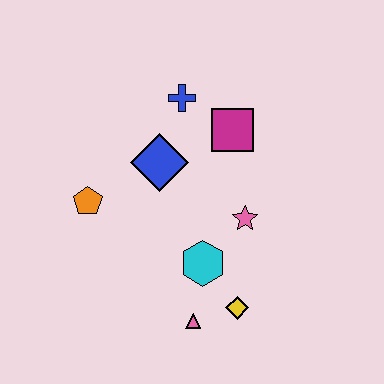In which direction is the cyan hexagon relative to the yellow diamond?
The cyan hexagon is above the yellow diamond.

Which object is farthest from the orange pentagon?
The yellow diamond is farthest from the orange pentagon.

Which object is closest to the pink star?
The cyan hexagon is closest to the pink star.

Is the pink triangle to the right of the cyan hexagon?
No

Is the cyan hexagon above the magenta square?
No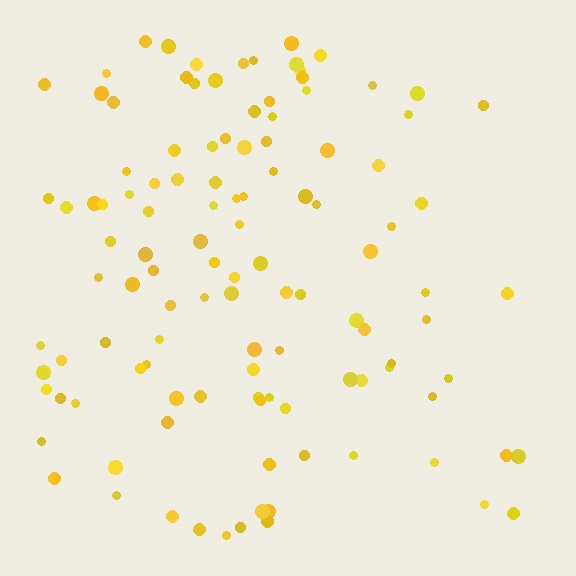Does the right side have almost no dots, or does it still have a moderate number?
Still a moderate number, just noticeably fewer than the left.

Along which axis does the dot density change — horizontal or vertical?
Horizontal.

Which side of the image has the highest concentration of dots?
The left.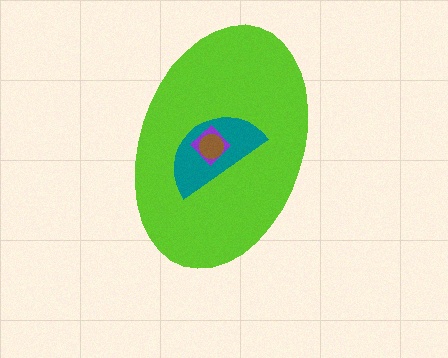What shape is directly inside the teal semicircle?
The purple diamond.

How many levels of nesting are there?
4.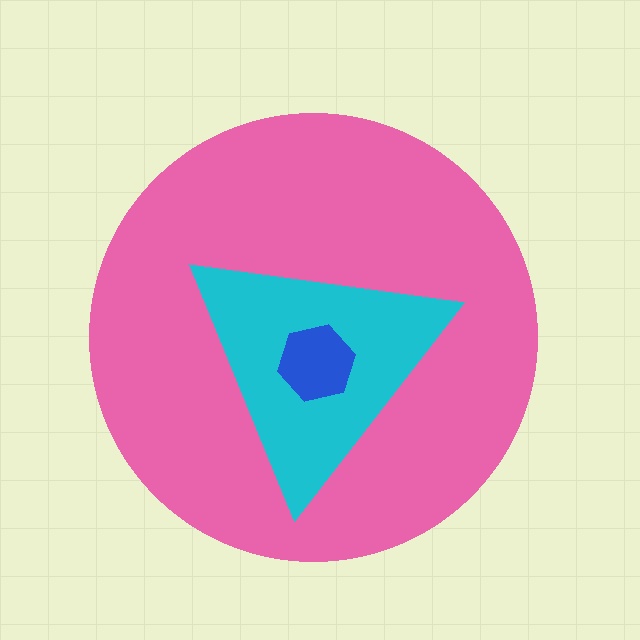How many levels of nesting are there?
3.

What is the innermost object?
The blue hexagon.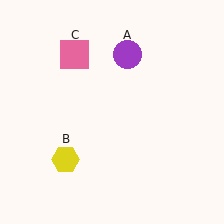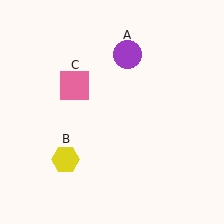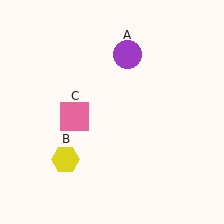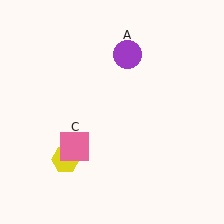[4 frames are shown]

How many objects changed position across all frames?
1 object changed position: pink square (object C).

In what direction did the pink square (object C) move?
The pink square (object C) moved down.